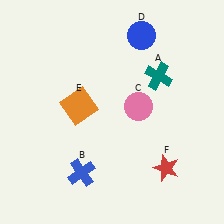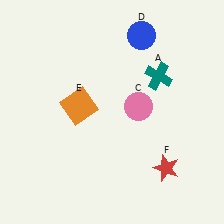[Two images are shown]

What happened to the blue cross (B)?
The blue cross (B) was removed in Image 2. It was in the bottom-left area of Image 1.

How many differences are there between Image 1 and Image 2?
There is 1 difference between the two images.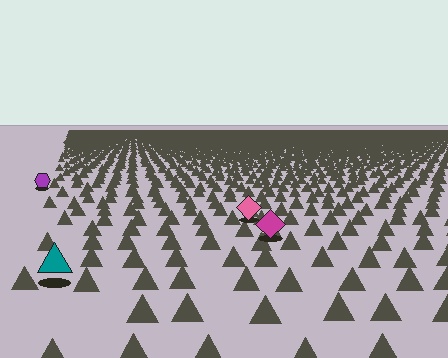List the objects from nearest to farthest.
From nearest to farthest: the teal triangle, the magenta diamond, the pink diamond, the purple hexagon.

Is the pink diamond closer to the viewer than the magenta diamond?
No. The magenta diamond is closer — you can tell from the texture gradient: the ground texture is coarser near it.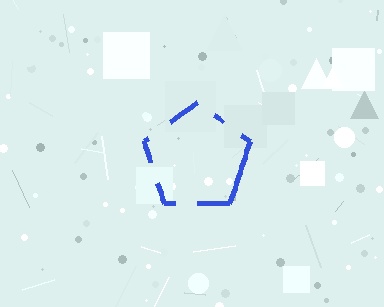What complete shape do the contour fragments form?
The contour fragments form a pentagon.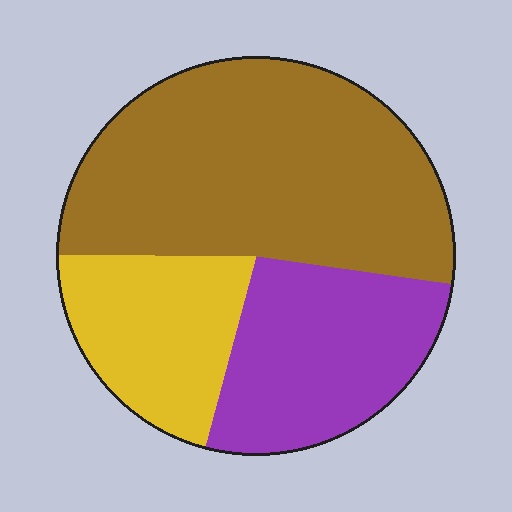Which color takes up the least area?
Yellow, at roughly 20%.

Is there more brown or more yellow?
Brown.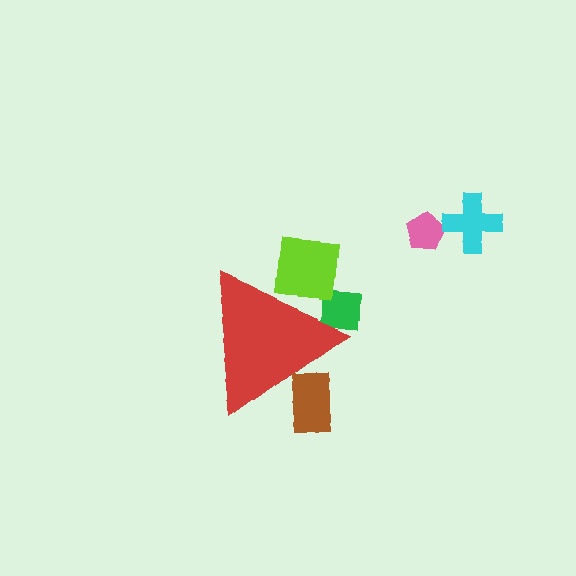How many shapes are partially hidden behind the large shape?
3 shapes are partially hidden.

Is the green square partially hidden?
Yes, the green square is partially hidden behind the red triangle.